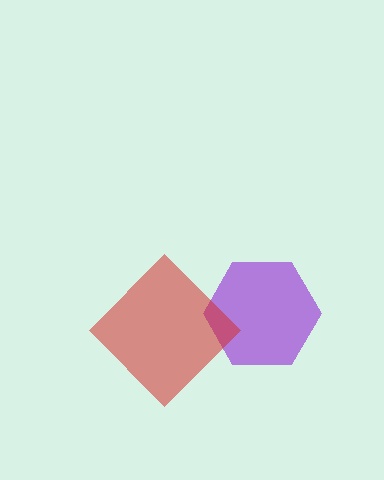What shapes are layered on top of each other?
The layered shapes are: a purple hexagon, a red diamond.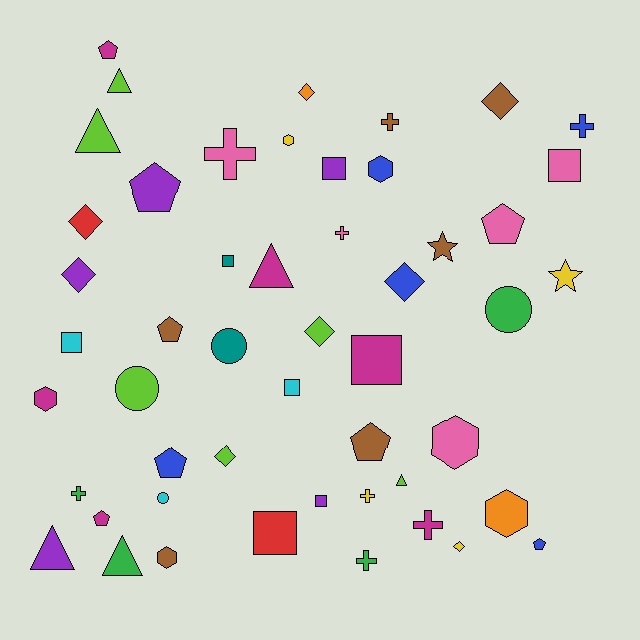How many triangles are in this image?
There are 6 triangles.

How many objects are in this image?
There are 50 objects.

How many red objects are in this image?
There are 2 red objects.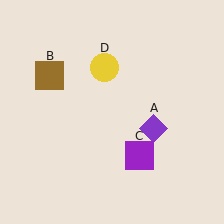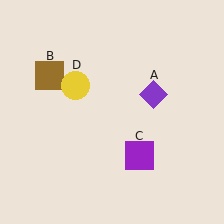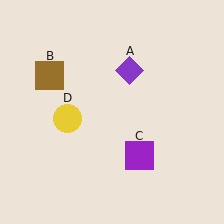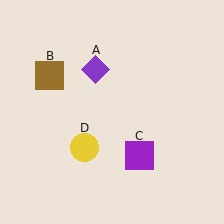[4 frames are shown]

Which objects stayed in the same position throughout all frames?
Brown square (object B) and purple square (object C) remained stationary.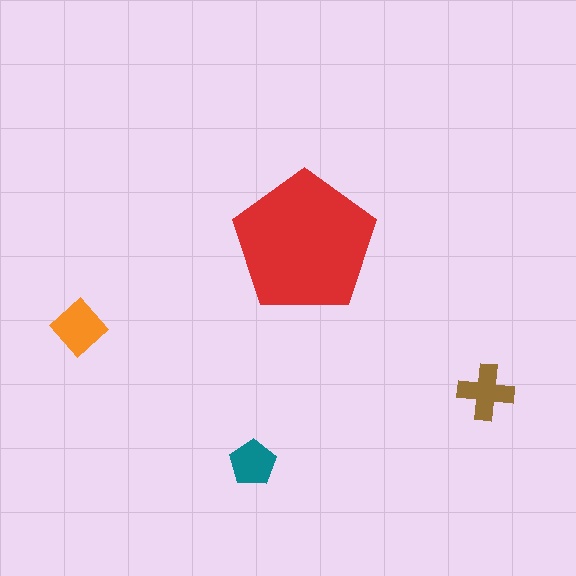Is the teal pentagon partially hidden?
No, the teal pentagon is fully visible.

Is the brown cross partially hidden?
No, the brown cross is fully visible.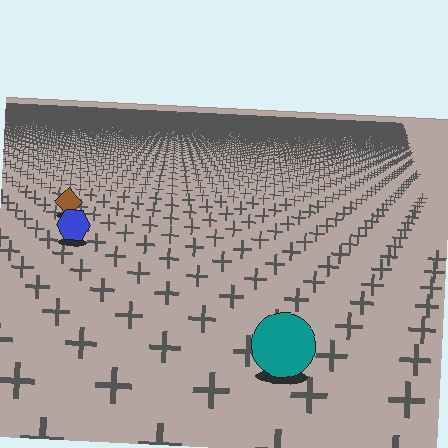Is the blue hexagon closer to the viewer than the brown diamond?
Yes. The blue hexagon is closer — you can tell from the texture gradient: the ground texture is coarser near it.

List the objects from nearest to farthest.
From nearest to farthest: the teal circle, the blue hexagon, the brown diamond.